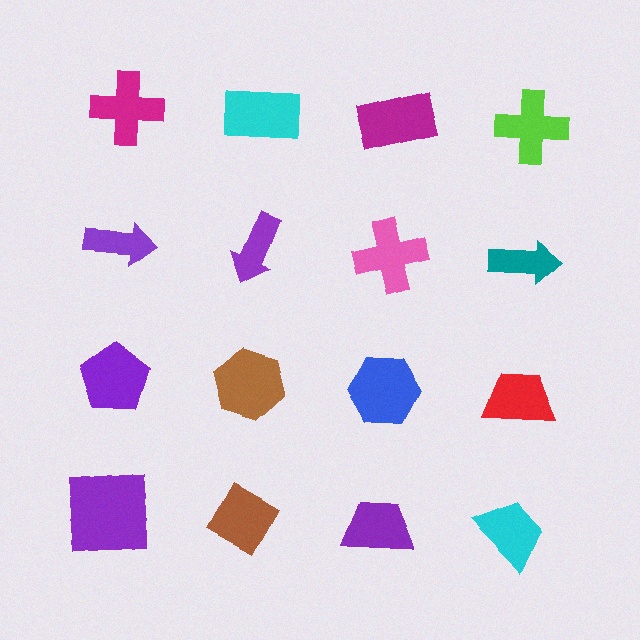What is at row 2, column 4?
A teal arrow.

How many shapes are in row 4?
4 shapes.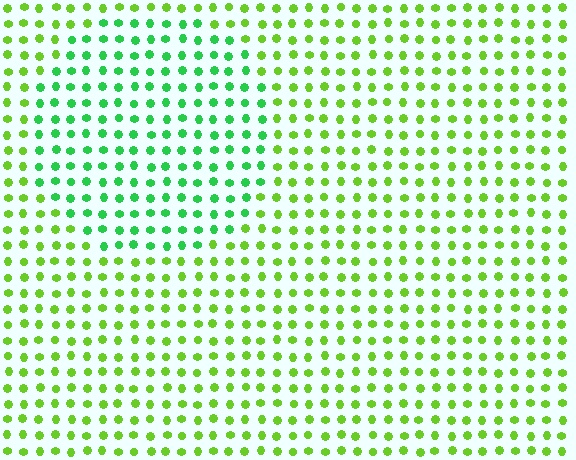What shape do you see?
I see a circle.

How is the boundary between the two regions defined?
The boundary is defined purely by a slight shift in hue (about 37 degrees). Spacing, size, and orientation are identical on both sides.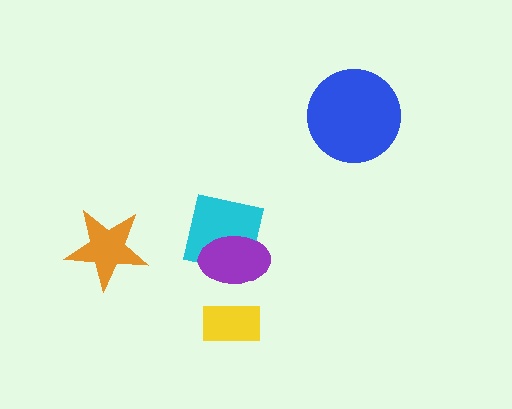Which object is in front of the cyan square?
The purple ellipse is in front of the cyan square.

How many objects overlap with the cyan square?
1 object overlaps with the cyan square.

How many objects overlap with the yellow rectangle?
0 objects overlap with the yellow rectangle.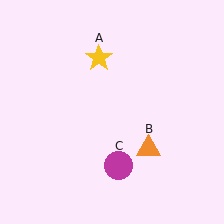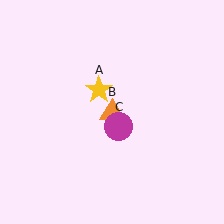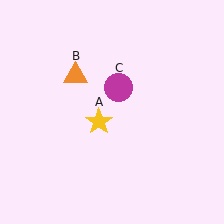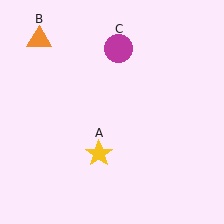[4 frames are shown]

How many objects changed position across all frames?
3 objects changed position: yellow star (object A), orange triangle (object B), magenta circle (object C).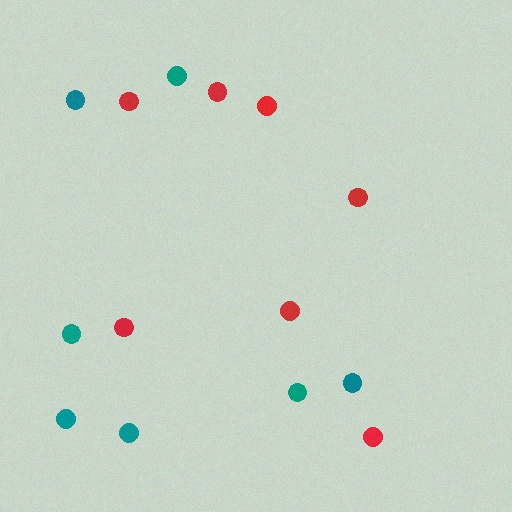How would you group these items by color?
There are 2 groups: one group of red circles (7) and one group of teal circles (7).